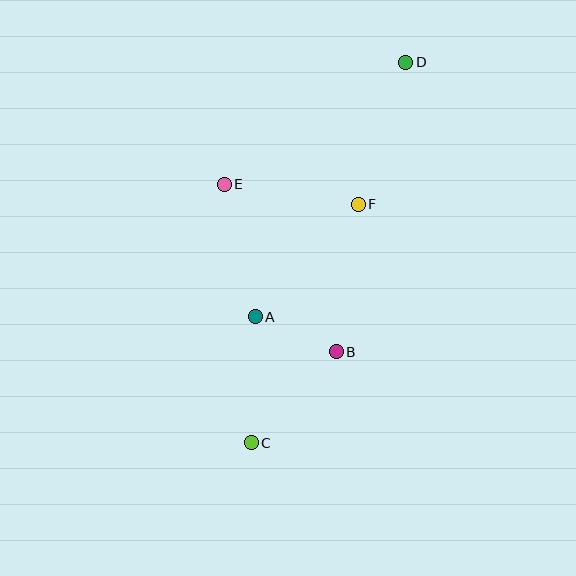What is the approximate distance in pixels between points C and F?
The distance between C and F is approximately 261 pixels.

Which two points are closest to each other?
Points A and B are closest to each other.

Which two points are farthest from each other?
Points C and D are farthest from each other.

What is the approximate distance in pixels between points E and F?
The distance between E and F is approximately 135 pixels.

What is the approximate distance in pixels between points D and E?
The distance between D and E is approximately 218 pixels.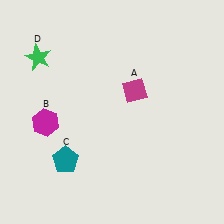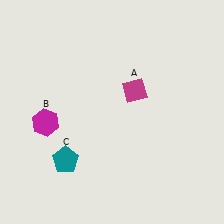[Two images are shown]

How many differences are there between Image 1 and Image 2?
There is 1 difference between the two images.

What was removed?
The green star (D) was removed in Image 2.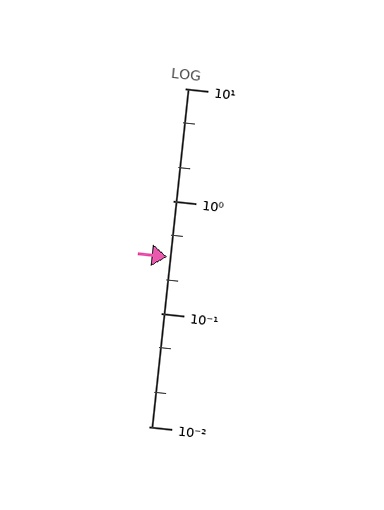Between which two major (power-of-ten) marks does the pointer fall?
The pointer is between 0.1 and 1.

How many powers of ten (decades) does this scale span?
The scale spans 3 decades, from 0.01 to 10.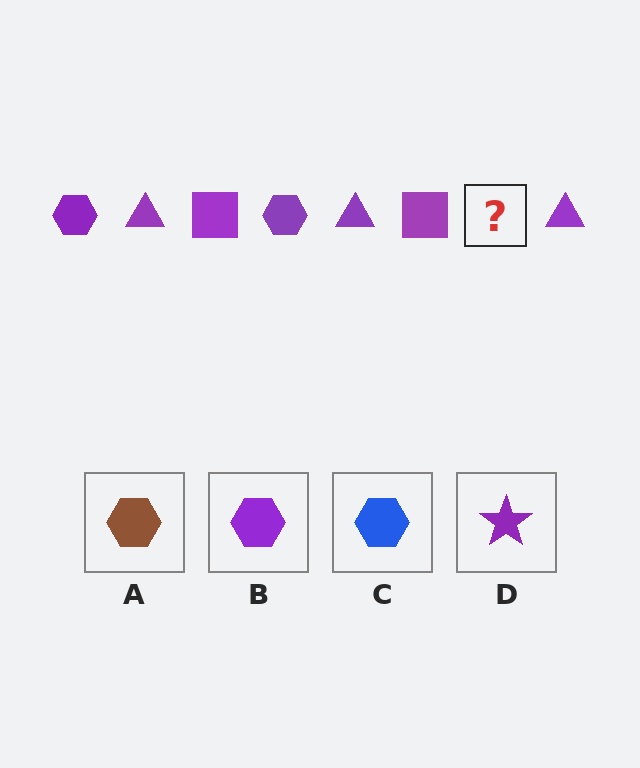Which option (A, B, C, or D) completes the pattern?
B.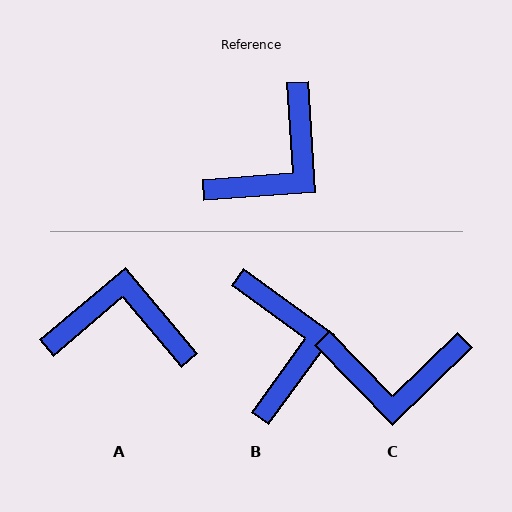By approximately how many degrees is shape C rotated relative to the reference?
Approximately 49 degrees clockwise.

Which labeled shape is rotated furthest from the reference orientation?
A, about 126 degrees away.